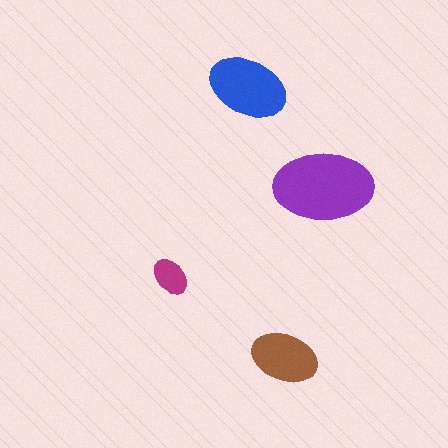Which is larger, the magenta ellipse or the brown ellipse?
The brown one.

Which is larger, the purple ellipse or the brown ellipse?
The purple one.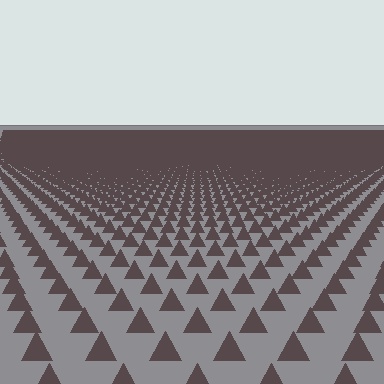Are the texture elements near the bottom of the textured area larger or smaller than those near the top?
Larger. Near the bottom, elements are closer to the viewer and appear at a bigger on-screen size.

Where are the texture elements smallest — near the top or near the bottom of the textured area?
Near the top.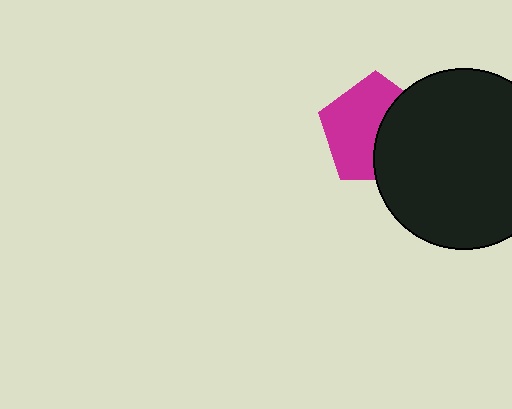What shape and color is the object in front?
The object in front is a black circle.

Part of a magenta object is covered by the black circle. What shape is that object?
It is a pentagon.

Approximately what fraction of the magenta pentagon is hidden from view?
Roughly 42% of the magenta pentagon is hidden behind the black circle.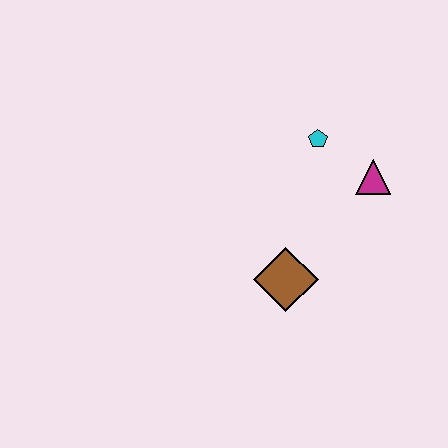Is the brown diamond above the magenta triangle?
No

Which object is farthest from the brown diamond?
The cyan pentagon is farthest from the brown diamond.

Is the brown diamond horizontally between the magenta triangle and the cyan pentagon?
No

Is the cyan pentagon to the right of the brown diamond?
Yes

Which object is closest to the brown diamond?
The magenta triangle is closest to the brown diamond.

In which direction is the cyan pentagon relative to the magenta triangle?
The cyan pentagon is to the left of the magenta triangle.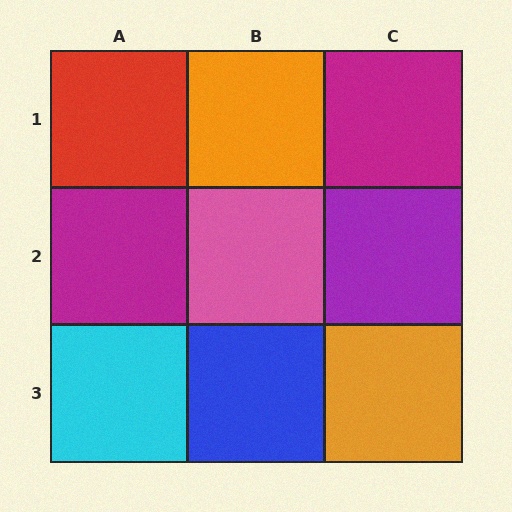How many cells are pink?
1 cell is pink.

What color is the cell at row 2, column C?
Purple.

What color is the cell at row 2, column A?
Magenta.